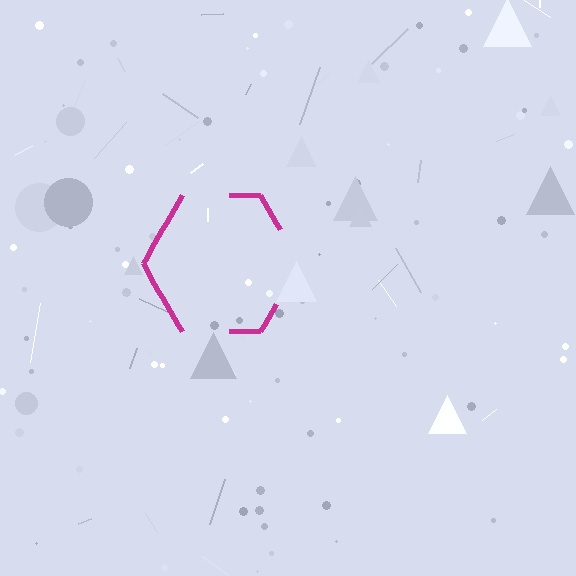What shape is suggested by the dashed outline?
The dashed outline suggests a hexagon.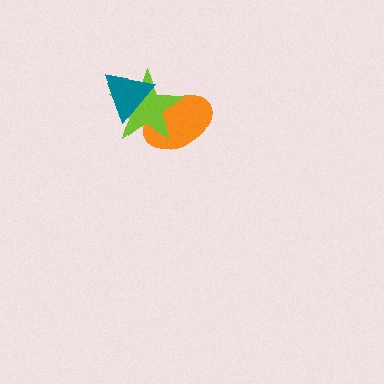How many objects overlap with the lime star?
2 objects overlap with the lime star.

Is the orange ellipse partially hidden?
Yes, it is partially covered by another shape.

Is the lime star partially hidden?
Yes, it is partially covered by another shape.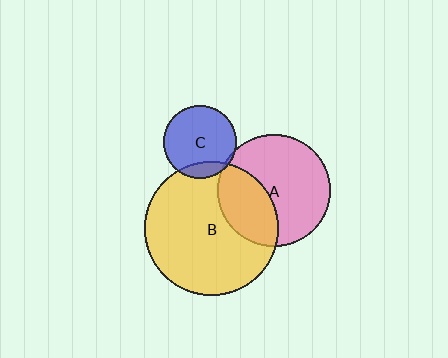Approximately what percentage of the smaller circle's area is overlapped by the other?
Approximately 35%.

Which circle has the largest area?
Circle B (yellow).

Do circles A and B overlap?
Yes.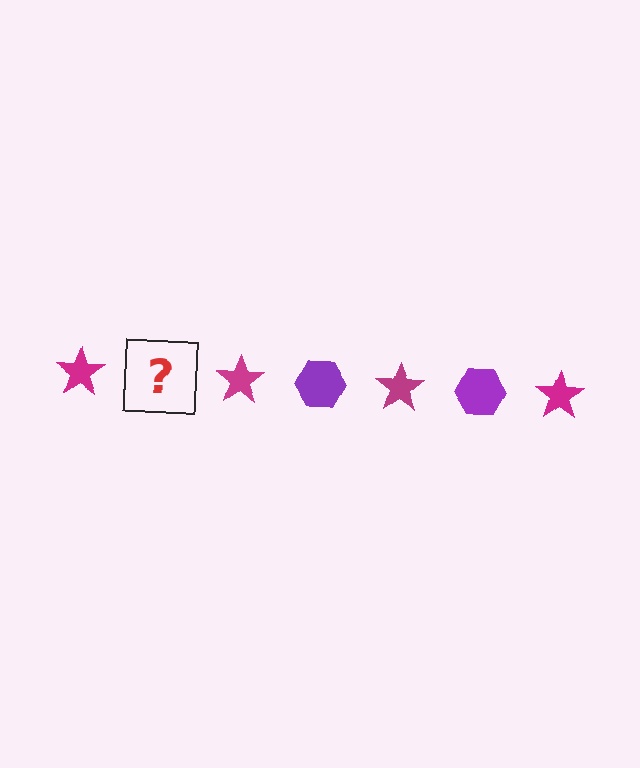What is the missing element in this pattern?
The missing element is a purple hexagon.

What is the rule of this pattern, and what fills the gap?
The rule is that the pattern alternates between magenta star and purple hexagon. The gap should be filled with a purple hexagon.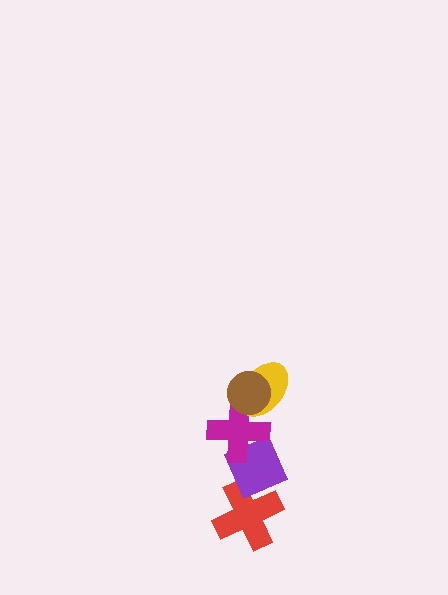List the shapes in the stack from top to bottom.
From top to bottom: the brown circle, the yellow ellipse, the magenta cross, the purple diamond, the red cross.